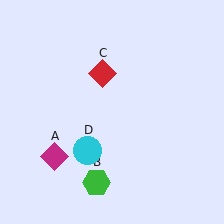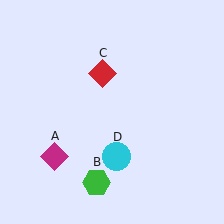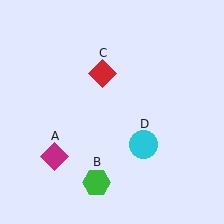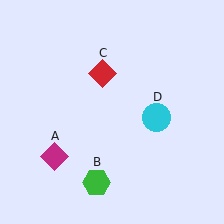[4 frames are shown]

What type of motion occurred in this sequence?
The cyan circle (object D) rotated counterclockwise around the center of the scene.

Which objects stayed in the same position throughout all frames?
Magenta diamond (object A) and green hexagon (object B) and red diamond (object C) remained stationary.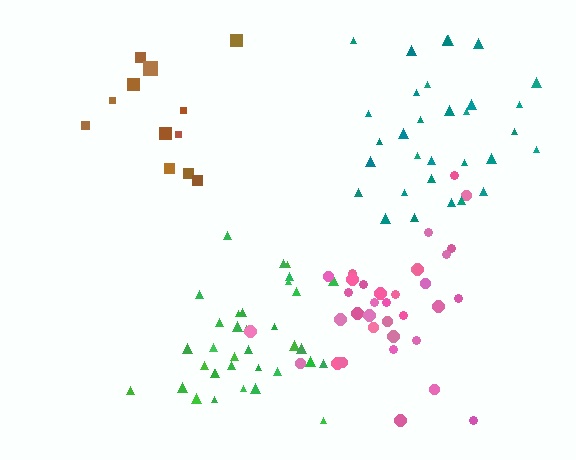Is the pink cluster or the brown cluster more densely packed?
Pink.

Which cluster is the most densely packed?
Pink.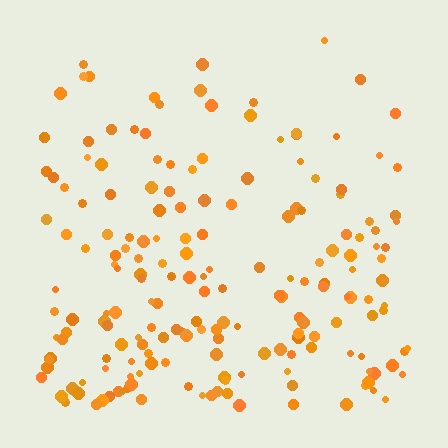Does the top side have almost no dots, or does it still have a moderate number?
Still a moderate number, just noticeably fewer than the bottom.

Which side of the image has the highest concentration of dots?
The bottom.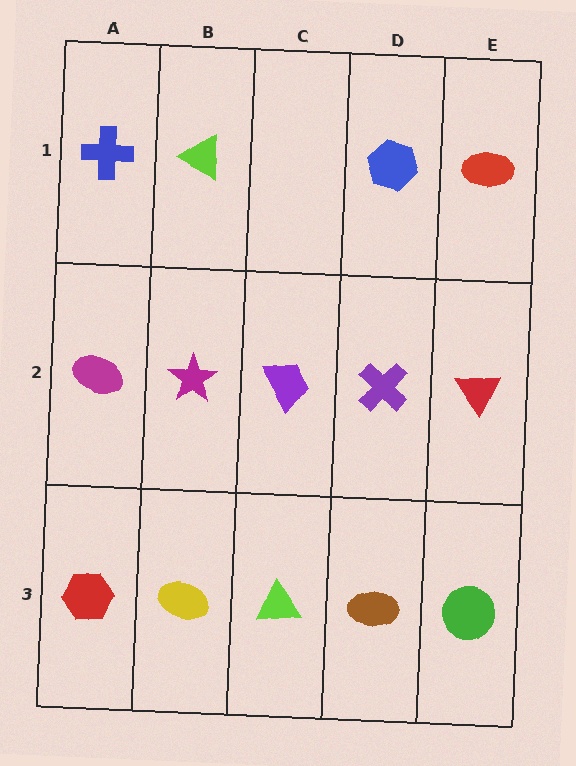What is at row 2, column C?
A purple trapezoid.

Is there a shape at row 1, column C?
No, that cell is empty.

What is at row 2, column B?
A magenta star.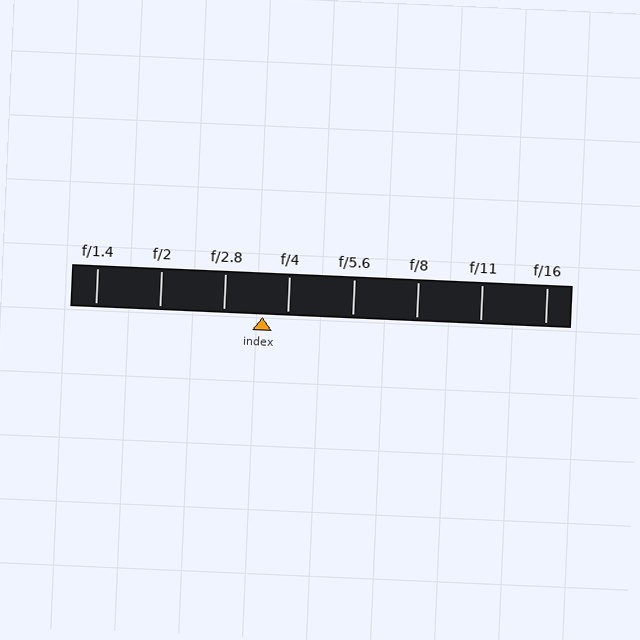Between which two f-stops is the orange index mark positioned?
The index mark is between f/2.8 and f/4.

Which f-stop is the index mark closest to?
The index mark is closest to f/4.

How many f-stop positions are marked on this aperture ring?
There are 8 f-stop positions marked.